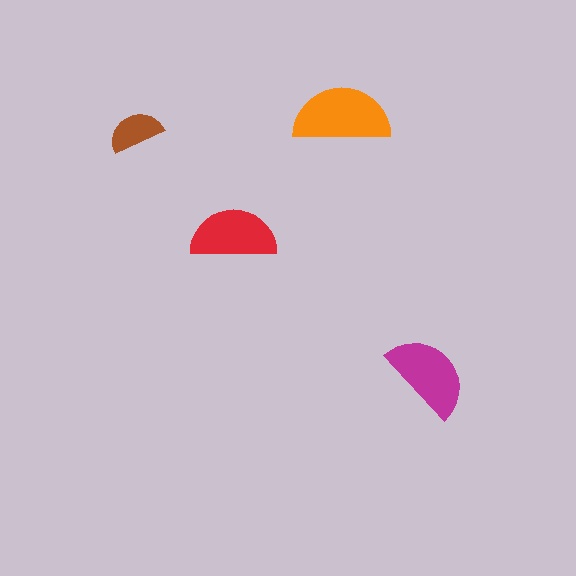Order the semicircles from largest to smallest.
the orange one, the magenta one, the red one, the brown one.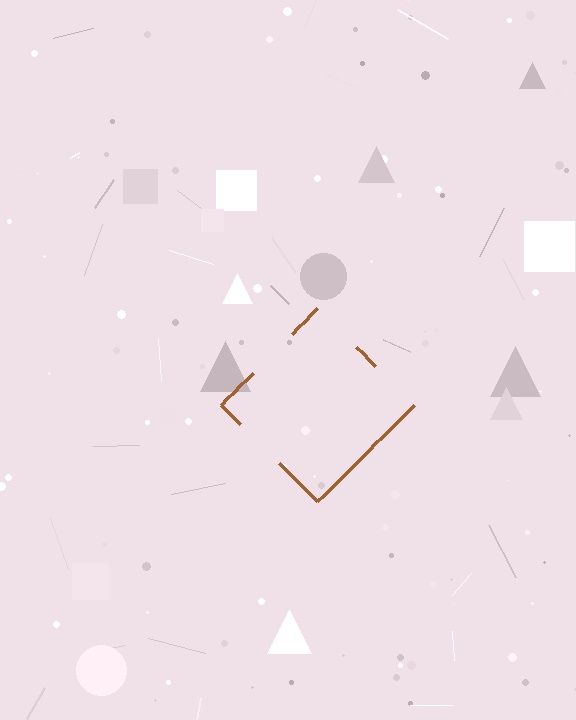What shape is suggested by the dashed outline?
The dashed outline suggests a diamond.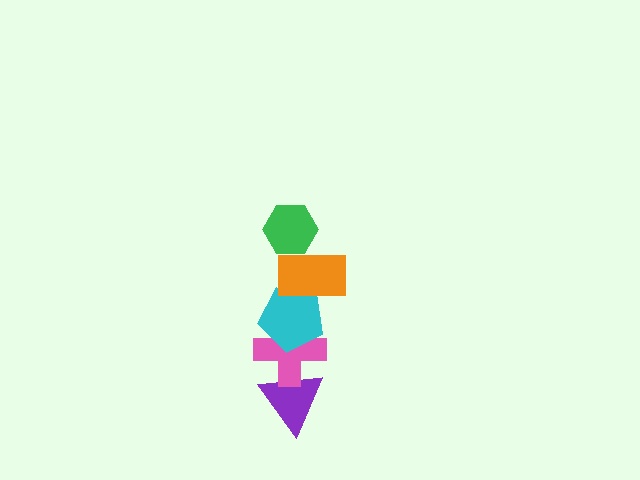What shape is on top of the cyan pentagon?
The orange rectangle is on top of the cyan pentagon.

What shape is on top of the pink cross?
The cyan pentagon is on top of the pink cross.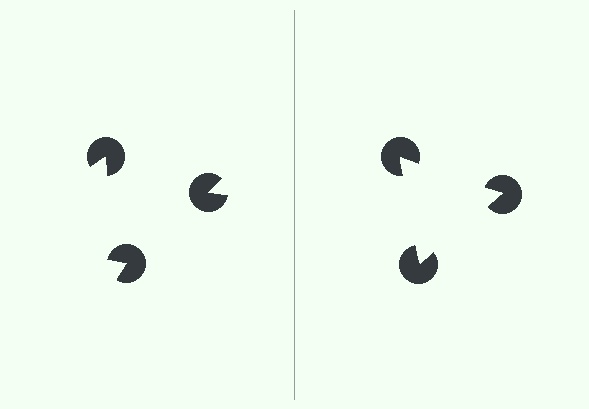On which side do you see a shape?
An illusory triangle appears on the right side. On the left side the wedge cuts are rotated, so no coherent shape forms.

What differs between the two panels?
The pac-man discs are positioned identically on both sides; only the wedge orientations differ. On the right they align to a triangle; on the left they are misaligned.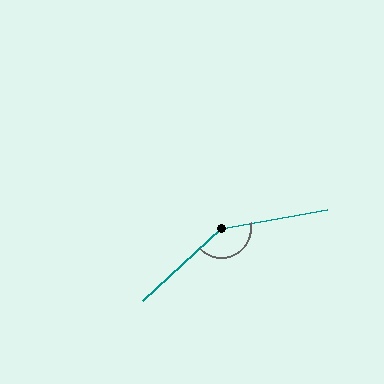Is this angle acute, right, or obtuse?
It is obtuse.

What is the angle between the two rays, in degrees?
Approximately 147 degrees.